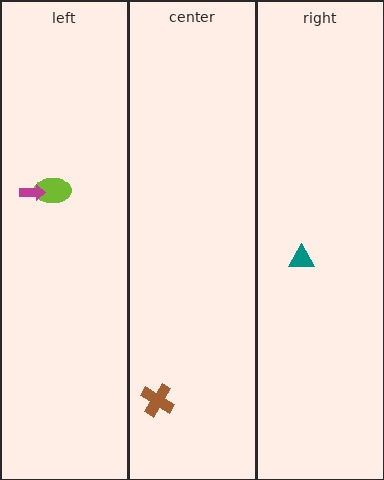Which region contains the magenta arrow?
The left region.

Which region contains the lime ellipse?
The left region.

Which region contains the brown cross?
The center region.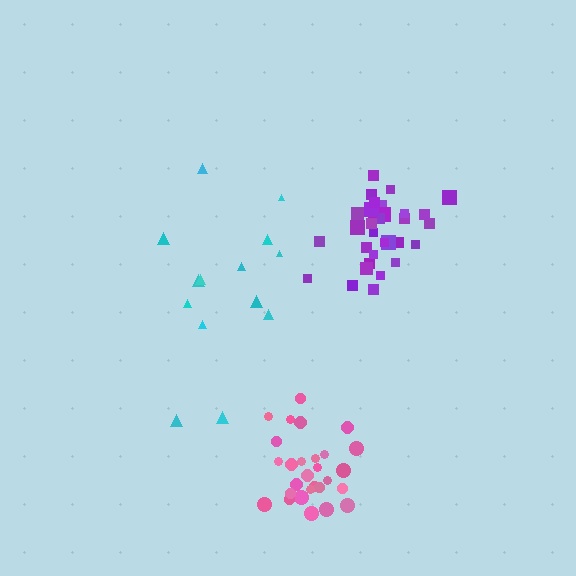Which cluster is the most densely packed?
Purple.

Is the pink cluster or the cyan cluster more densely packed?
Pink.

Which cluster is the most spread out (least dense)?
Cyan.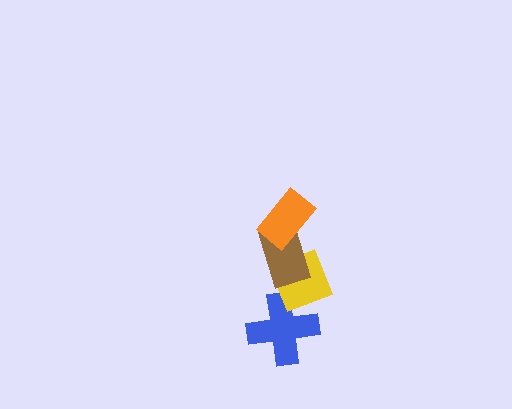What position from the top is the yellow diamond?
The yellow diamond is 3rd from the top.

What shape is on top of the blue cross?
The yellow diamond is on top of the blue cross.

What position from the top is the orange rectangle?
The orange rectangle is 1st from the top.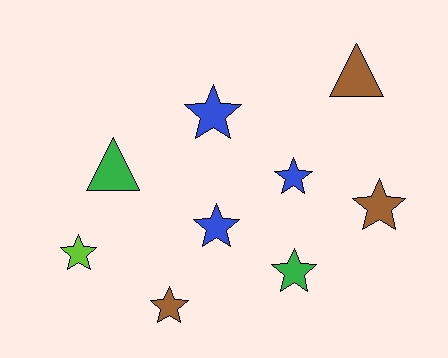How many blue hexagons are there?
There are no blue hexagons.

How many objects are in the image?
There are 9 objects.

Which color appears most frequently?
Blue, with 3 objects.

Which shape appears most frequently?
Star, with 7 objects.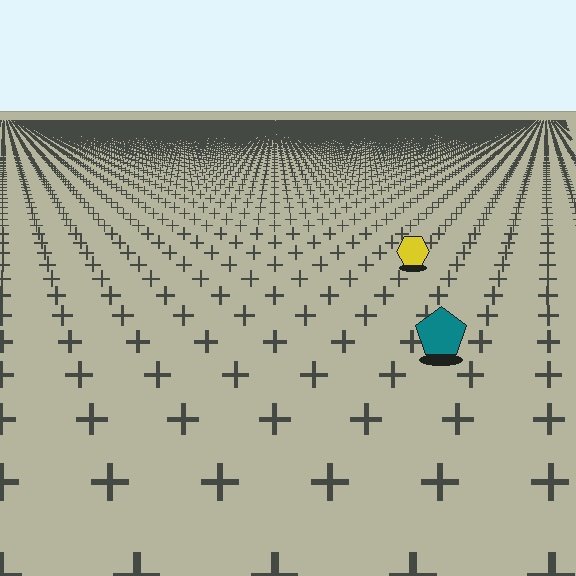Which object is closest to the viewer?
The teal pentagon is closest. The texture marks near it are larger and more spread out.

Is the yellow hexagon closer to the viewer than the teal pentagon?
No. The teal pentagon is closer — you can tell from the texture gradient: the ground texture is coarser near it.